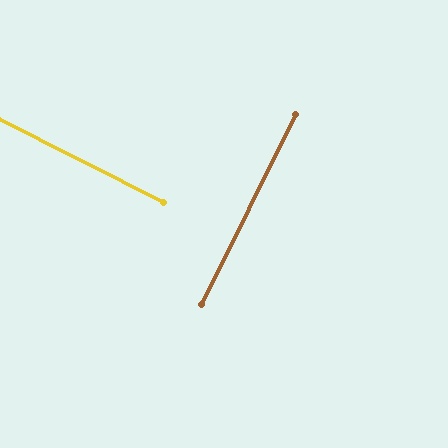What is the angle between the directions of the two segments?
Approximately 90 degrees.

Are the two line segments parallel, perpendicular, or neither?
Perpendicular — they meet at approximately 90°.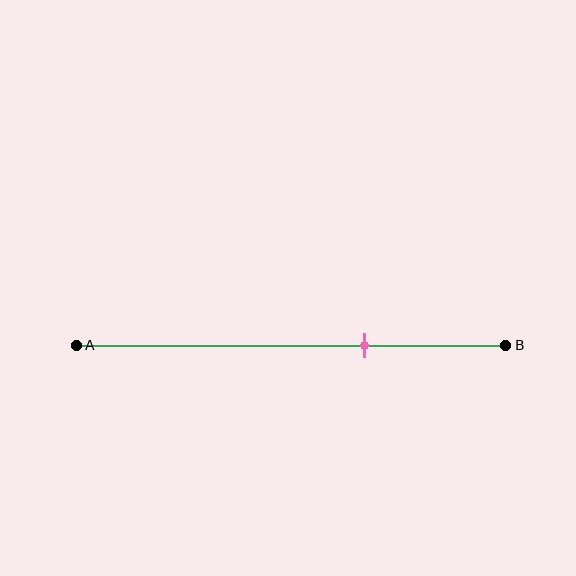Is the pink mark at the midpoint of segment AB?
No, the mark is at about 65% from A, not at the 50% midpoint.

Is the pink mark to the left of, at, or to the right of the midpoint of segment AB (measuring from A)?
The pink mark is to the right of the midpoint of segment AB.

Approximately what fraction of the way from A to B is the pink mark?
The pink mark is approximately 65% of the way from A to B.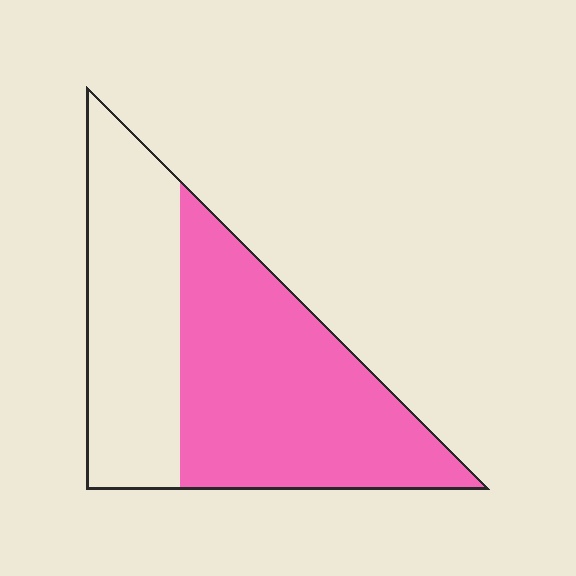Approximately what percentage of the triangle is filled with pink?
Approximately 60%.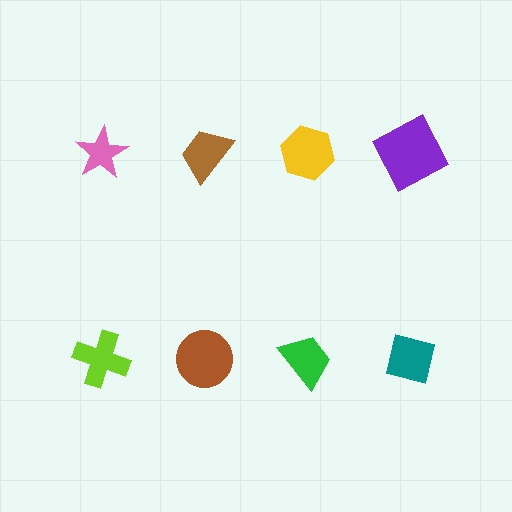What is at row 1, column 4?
A purple square.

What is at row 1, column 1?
A pink star.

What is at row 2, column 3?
A green trapezoid.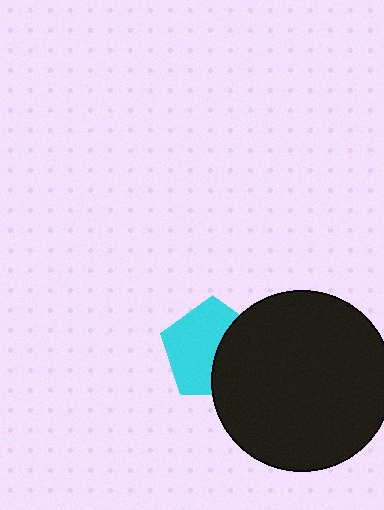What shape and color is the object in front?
The object in front is a black circle.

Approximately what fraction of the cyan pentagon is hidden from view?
Roughly 40% of the cyan pentagon is hidden behind the black circle.